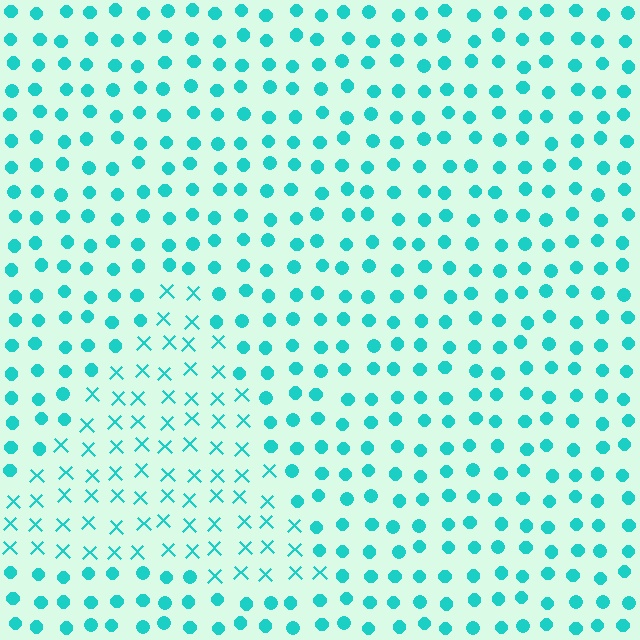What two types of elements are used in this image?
The image uses X marks inside the triangle region and circles outside it.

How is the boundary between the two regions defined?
The boundary is defined by a change in element shape: X marks inside vs. circles outside. All elements share the same color and spacing.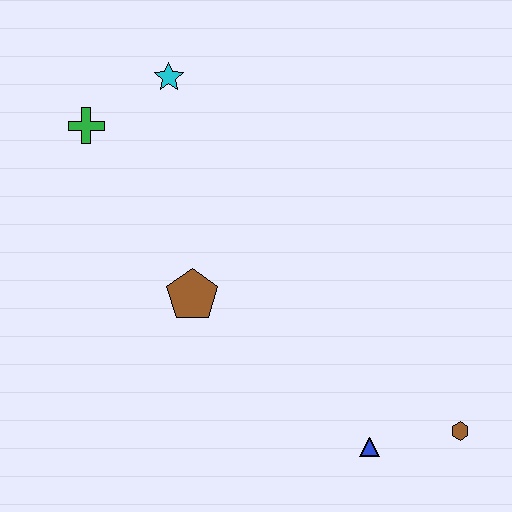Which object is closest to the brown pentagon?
The green cross is closest to the brown pentagon.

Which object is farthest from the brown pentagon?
The brown hexagon is farthest from the brown pentagon.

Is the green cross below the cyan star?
Yes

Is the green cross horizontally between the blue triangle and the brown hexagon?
No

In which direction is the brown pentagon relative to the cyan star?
The brown pentagon is below the cyan star.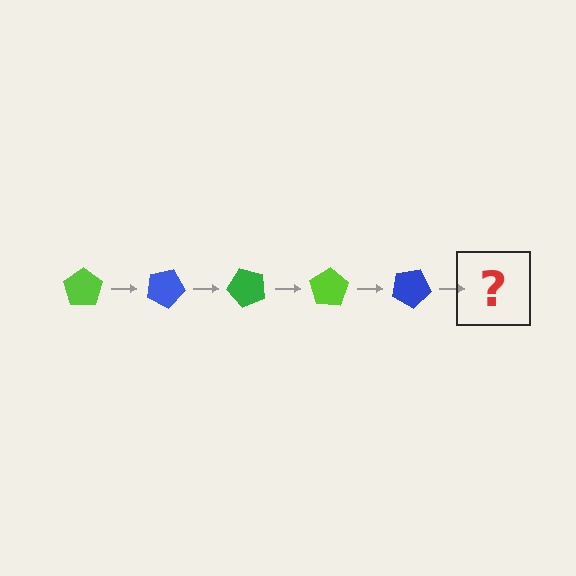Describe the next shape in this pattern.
It should be a green pentagon, rotated 125 degrees from the start.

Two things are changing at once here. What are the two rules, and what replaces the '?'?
The two rules are that it rotates 25 degrees each step and the color cycles through lime, blue, and green. The '?' should be a green pentagon, rotated 125 degrees from the start.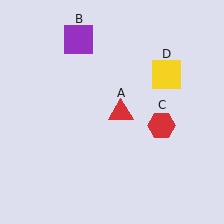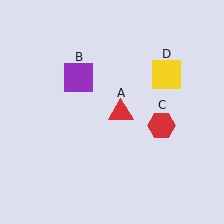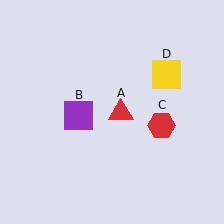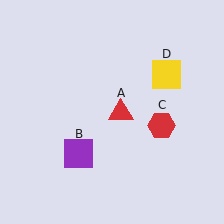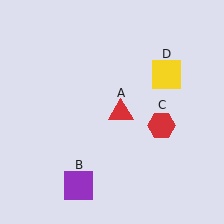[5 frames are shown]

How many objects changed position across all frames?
1 object changed position: purple square (object B).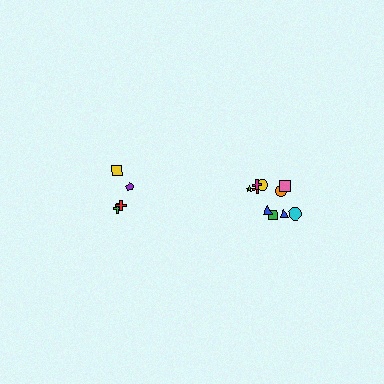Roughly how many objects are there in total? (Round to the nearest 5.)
Roughly 15 objects in total.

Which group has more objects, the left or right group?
The right group.